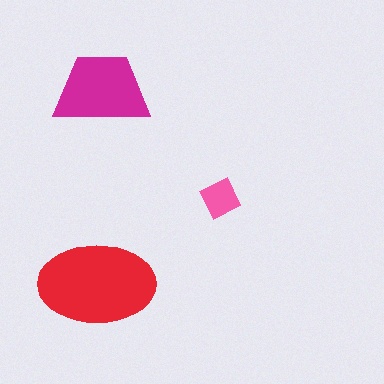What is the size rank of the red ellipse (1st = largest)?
1st.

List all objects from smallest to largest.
The pink square, the magenta trapezoid, the red ellipse.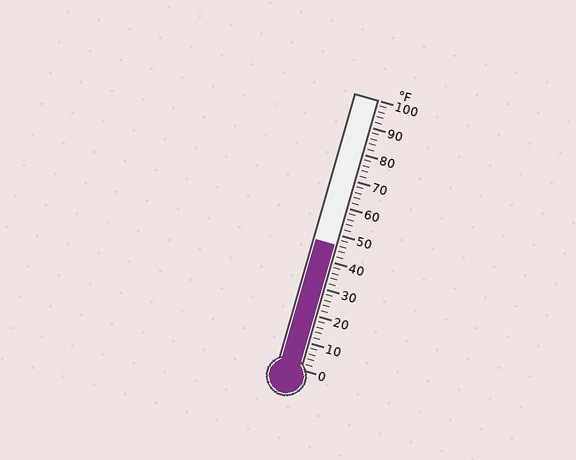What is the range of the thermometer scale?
The thermometer scale ranges from 0°F to 100°F.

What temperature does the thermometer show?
The thermometer shows approximately 46°F.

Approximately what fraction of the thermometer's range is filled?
The thermometer is filled to approximately 45% of its range.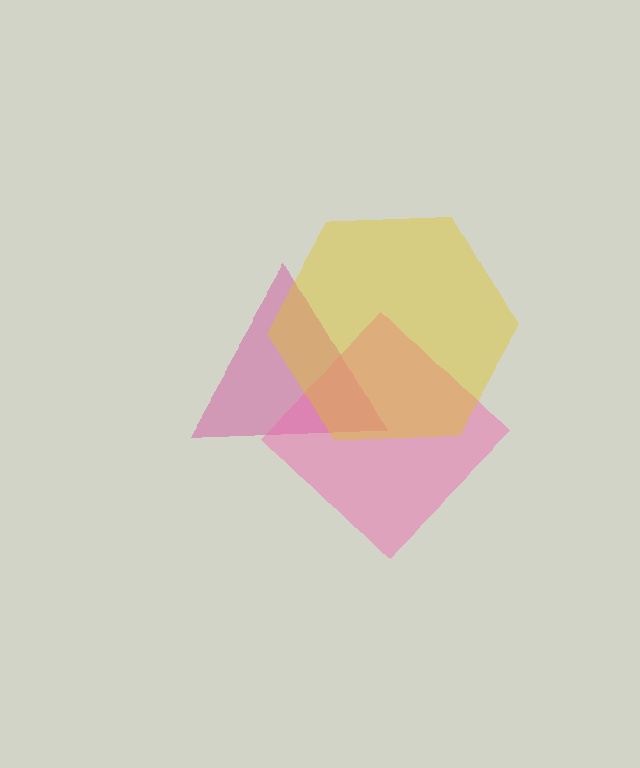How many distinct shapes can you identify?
There are 3 distinct shapes: a magenta triangle, a pink diamond, a yellow hexagon.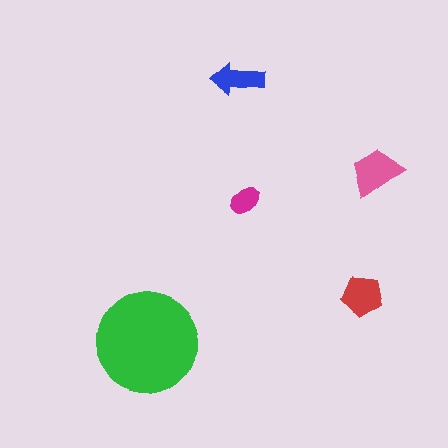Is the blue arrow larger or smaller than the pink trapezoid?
Smaller.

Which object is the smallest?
The magenta ellipse.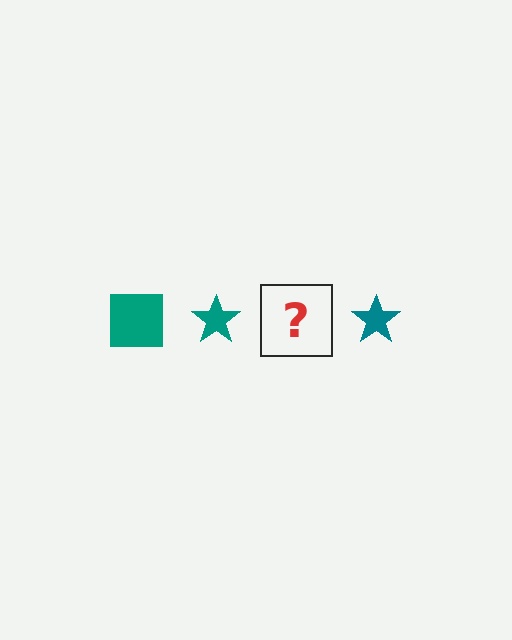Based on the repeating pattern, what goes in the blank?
The blank should be a teal square.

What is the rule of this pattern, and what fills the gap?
The rule is that the pattern cycles through square, star shapes in teal. The gap should be filled with a teal square.